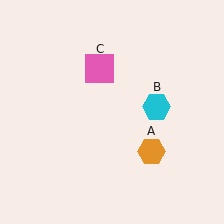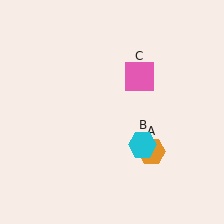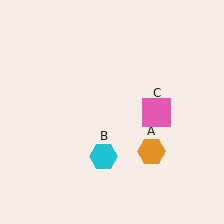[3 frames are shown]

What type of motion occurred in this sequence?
The cyan hexagon (object B), pink square (object C) rotated clockwise around the center of the scene.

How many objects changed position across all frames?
2 objects changed position: cyan hexagon (object B), pink square (object C).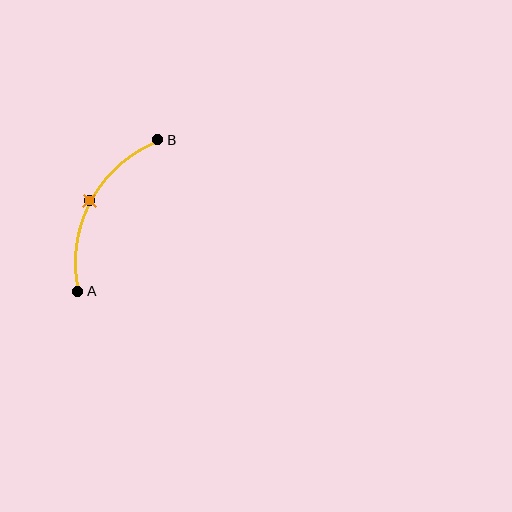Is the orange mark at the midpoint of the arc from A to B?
Yes. The orange mark lies on the arc at equal arc-length from both A and B — it is the arc midpoint.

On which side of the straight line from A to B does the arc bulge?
The arc bulges to the left of the straight line connecting A and B.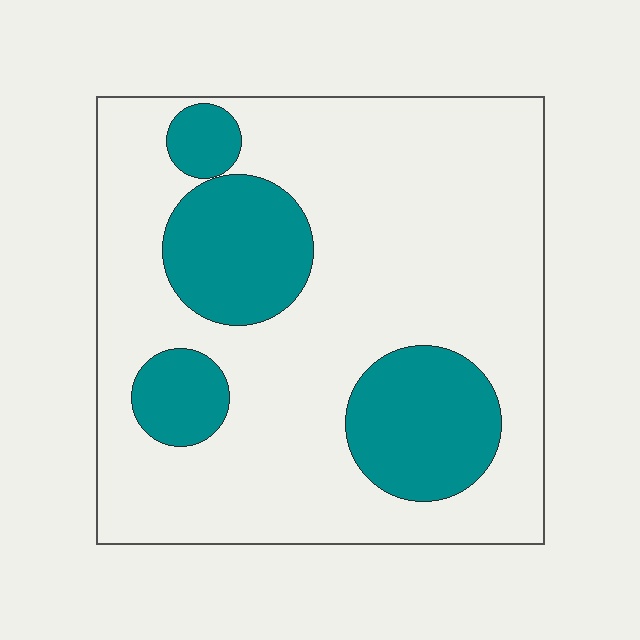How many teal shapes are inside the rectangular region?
4.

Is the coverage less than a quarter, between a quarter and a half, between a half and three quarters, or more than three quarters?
Less than a quarter.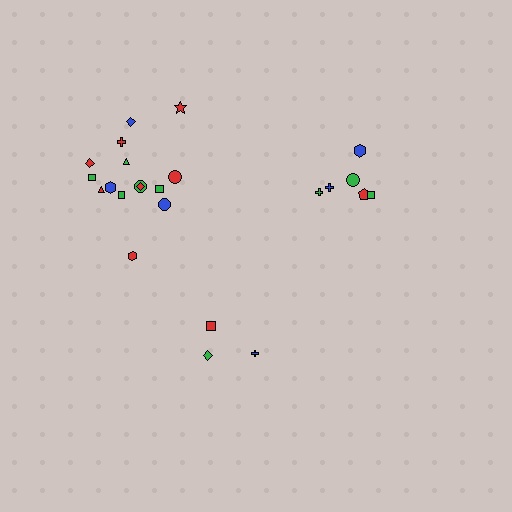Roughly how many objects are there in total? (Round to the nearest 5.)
Roughly 25 objects in total.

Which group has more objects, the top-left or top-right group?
The top-left group.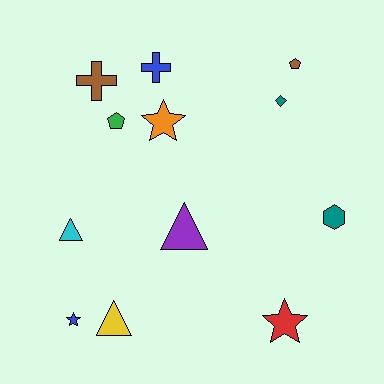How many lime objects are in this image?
There are no lime objects.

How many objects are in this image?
There are 12 objects.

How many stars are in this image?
There are 3 stars.